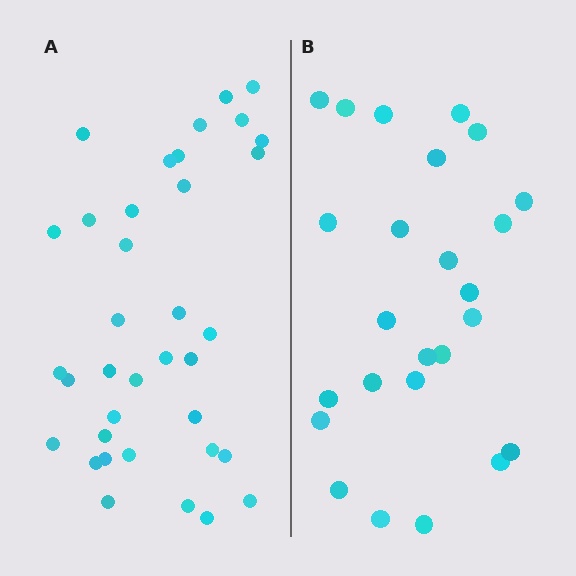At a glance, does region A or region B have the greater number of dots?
Region A (the left region) has more dots.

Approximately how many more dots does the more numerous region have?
Region A has roughly 12 or so more dots than region B.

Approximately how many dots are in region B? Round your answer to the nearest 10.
About 20 dots. (The exact count is 25, which rounds to 20.)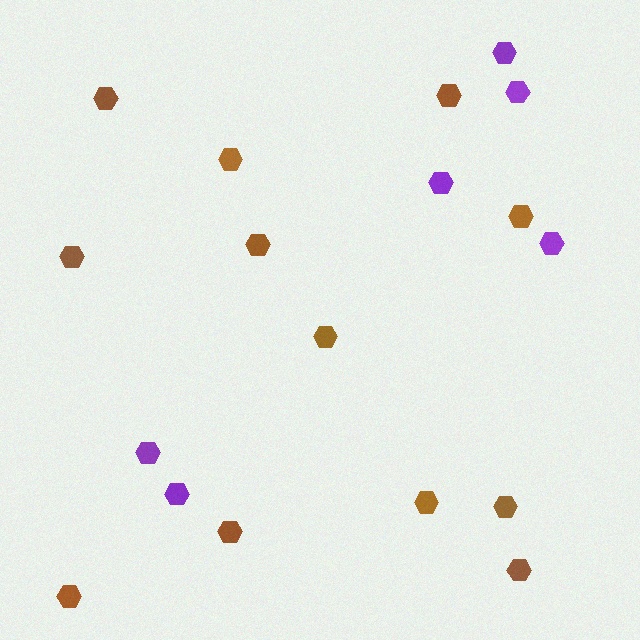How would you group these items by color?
There are 2 groups: one group of brown hexagons (12) and one group of purple hexagons (6).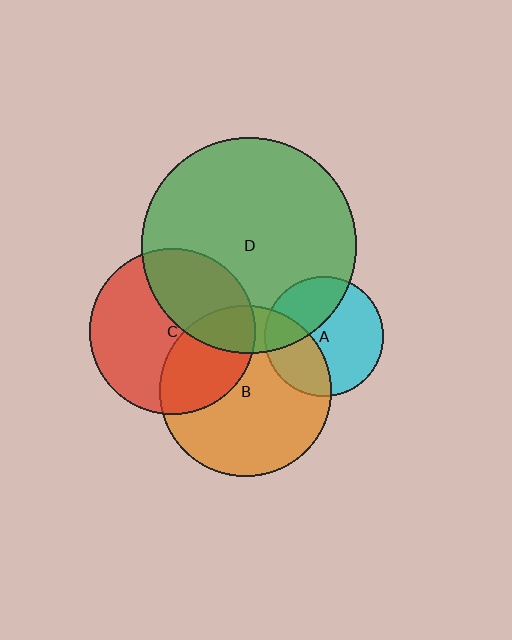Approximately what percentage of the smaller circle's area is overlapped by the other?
Approximately 35%.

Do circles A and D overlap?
Yes.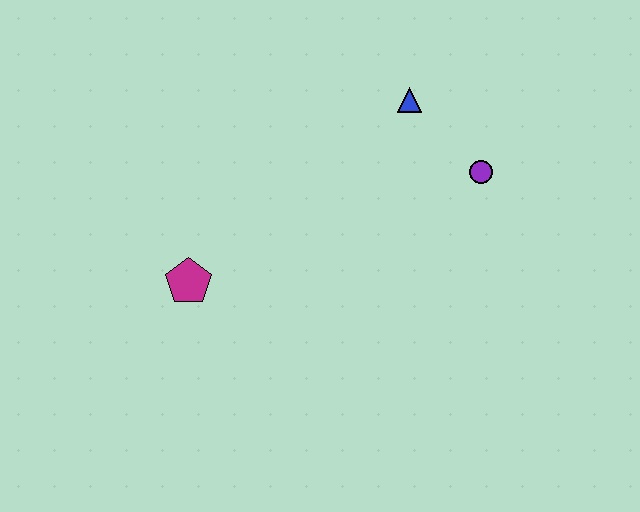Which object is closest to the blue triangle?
The purple circle is closest to the blue triangle.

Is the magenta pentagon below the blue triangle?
Yes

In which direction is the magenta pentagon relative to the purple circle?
The magenta pentagon is to the left of the purple circle.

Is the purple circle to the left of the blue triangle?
No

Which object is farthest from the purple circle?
The magenta pentagon is farthest from the purple circle.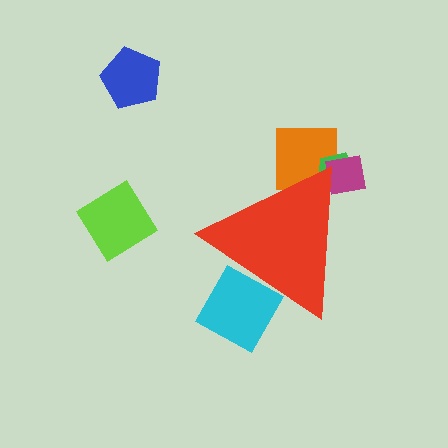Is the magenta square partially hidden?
Yes, the magenta square is partially hidden behind the red triangle.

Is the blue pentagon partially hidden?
No, the blue pentagon is fully visible.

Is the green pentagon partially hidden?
Yes, the green pentagon is partially hidden behind the red triangle.